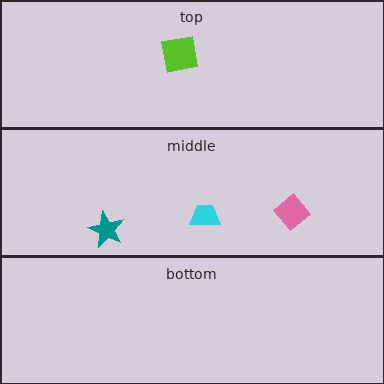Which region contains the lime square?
The top region.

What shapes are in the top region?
The lime square.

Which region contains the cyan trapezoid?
The middle region.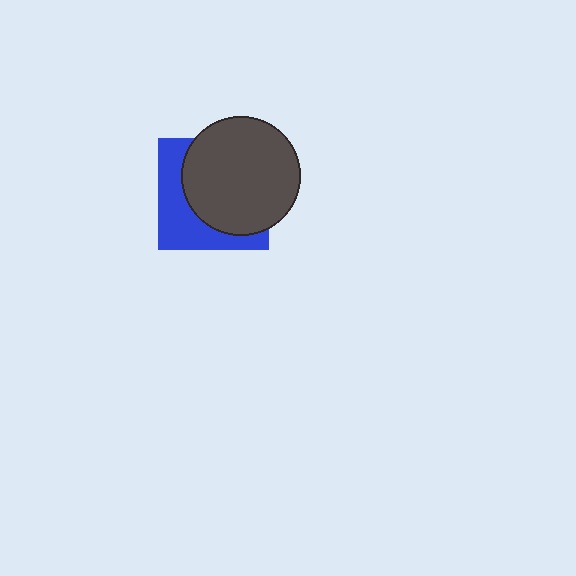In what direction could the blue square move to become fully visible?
The blue square could move toward the lower-left. That would shift it out from behind the dark gray circle entirely.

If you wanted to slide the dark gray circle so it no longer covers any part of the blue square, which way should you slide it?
Slide it toward the upper-right — that is the most direct way to separate the two shapes.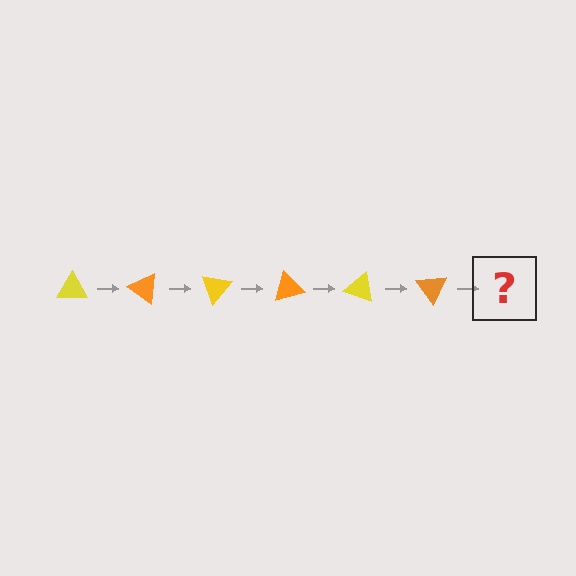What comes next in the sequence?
The next element should be a yellow triangle, rotated 210 degrees from the start.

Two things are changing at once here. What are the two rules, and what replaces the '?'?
The two rules are that it rotates 35 degrees each step and the color cycles through yellow and orange. The '?' should be a yellow triangle, rotated 210 degrees from the start.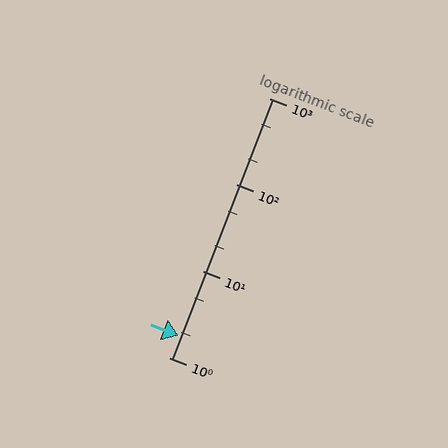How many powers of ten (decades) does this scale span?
The scale spans 3 decades, from 1 to 1000.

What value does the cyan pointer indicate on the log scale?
The pointer indicates approximately 1.8.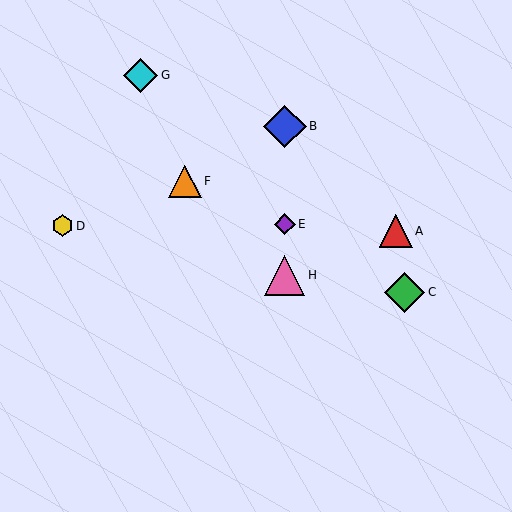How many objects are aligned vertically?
3 objects (B, E, H) are aligned vertically.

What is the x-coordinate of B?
Object B is at x≈285.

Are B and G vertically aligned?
No, B is at x≈285 and G is at x≈141.